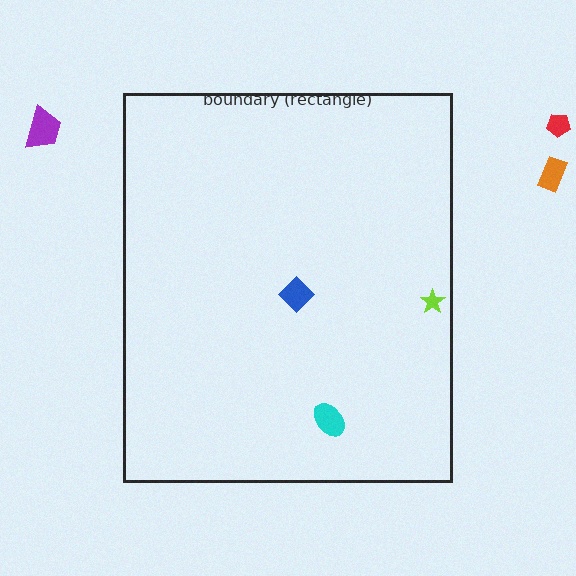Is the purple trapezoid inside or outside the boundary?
Outside.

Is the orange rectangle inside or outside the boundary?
Outside.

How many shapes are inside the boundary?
3 inside, 3 outside.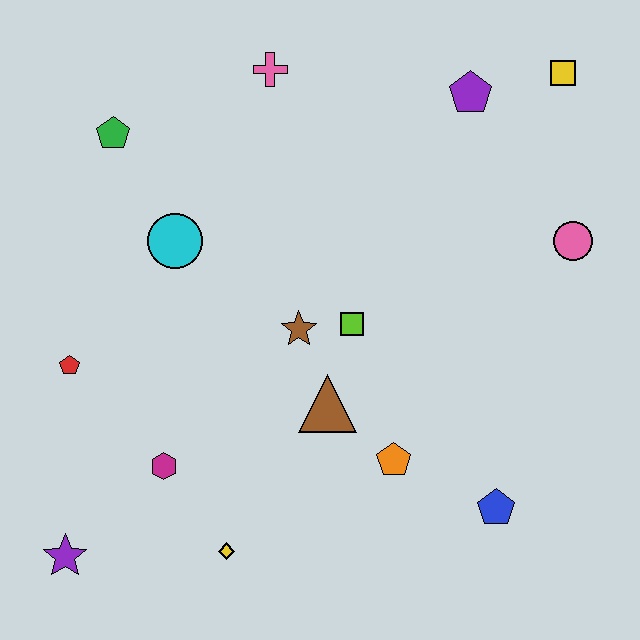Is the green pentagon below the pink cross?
Yes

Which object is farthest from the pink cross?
The purple star is farthest from the pink cross.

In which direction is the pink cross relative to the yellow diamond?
The pink cross is above the yellow diamond.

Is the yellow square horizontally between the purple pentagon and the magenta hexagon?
No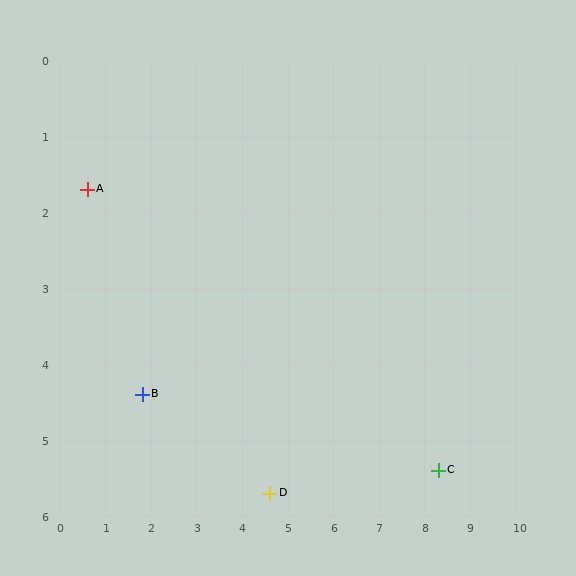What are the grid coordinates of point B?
Point B is at approximately (1.8, 4.4).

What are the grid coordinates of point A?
Point A is at approximately (0.6, 1.7).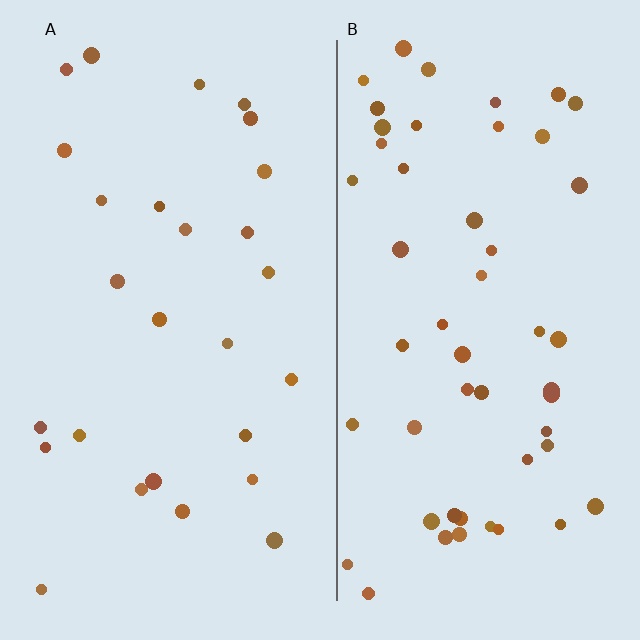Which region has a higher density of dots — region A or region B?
B (the right).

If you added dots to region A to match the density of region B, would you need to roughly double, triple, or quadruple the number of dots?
Approximately double.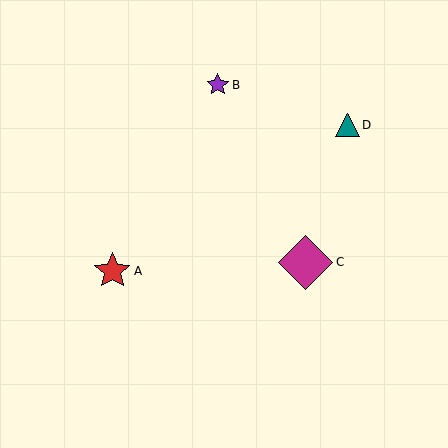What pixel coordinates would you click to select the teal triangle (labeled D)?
Click at (347, 125) to select the teal triangle D.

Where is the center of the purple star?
The center of the purple star is at (218, 85).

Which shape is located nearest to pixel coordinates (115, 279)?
The red star (labeled A) at (112, 271) is nearest to that location.